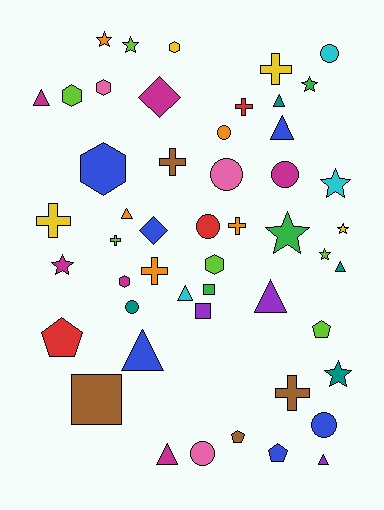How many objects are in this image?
There are 50 objects.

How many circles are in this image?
There are 8 circles.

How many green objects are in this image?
There are 3 green objects.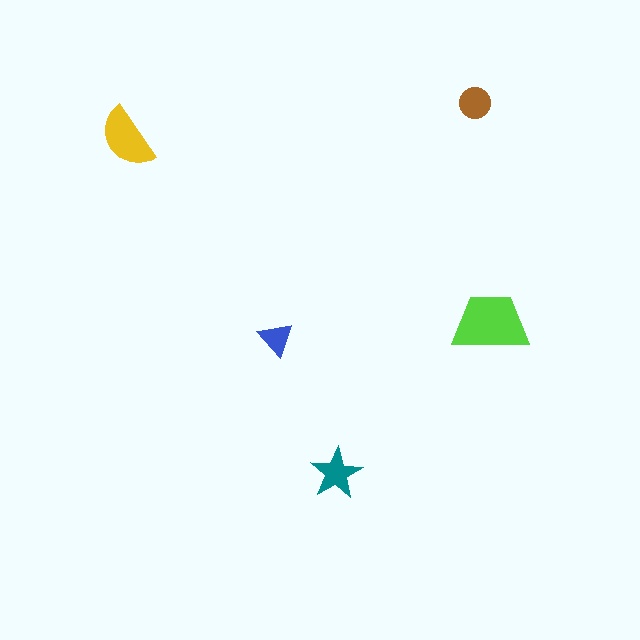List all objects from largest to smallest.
The lime trapezoid, the yellow semicircle, the teal star, the brown circle, the blue triangle.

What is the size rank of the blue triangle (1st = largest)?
5th.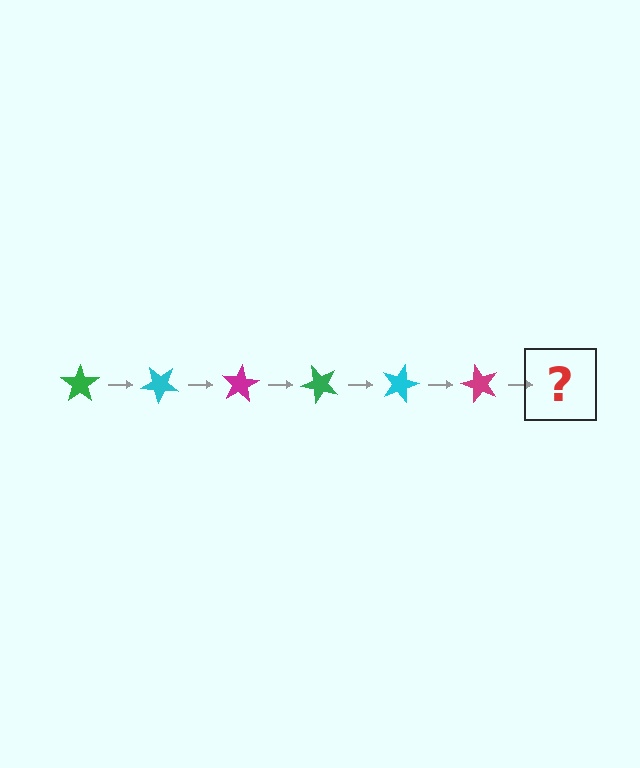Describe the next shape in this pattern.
It should be a green star, rotated 240 degrees from the start.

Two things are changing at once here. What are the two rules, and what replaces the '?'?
The two rules are that it rotates 40 degrees each step and the color cycles through green, cyan, and magenta. The '?' should be a green star, rotated 240 degrees from the start.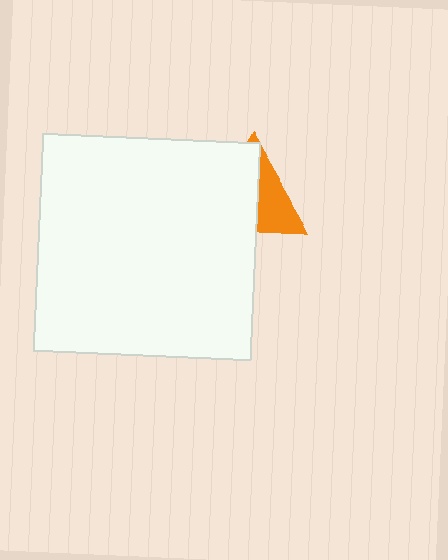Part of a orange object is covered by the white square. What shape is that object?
It is a triangle.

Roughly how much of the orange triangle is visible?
A small part of it is visible (roughly 39%).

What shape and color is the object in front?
The object in front is a white square.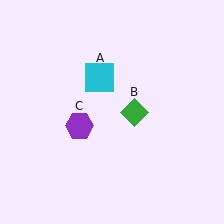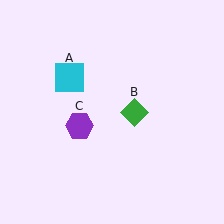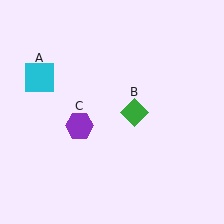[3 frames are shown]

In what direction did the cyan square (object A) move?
The cyan square (object A) moved left.